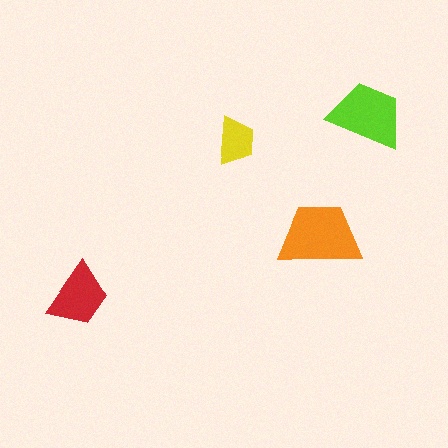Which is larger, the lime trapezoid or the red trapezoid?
The lime one.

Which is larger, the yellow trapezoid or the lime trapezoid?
The lime one.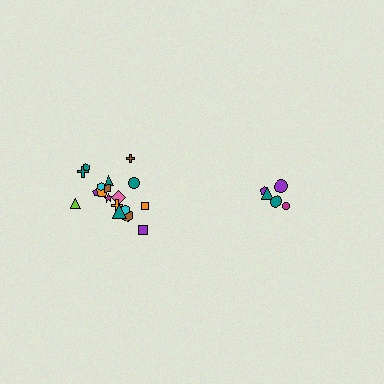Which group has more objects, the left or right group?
The left group.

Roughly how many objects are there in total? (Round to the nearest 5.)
Roughly 25 objects in total.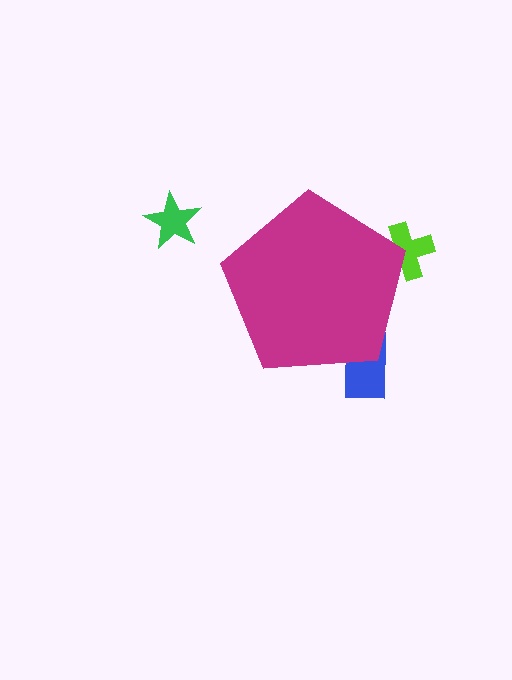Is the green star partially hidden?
No, the green star is fully visible.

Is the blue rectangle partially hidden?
Yes, the blue rectangle is partially hidden behind the magenta pentagon.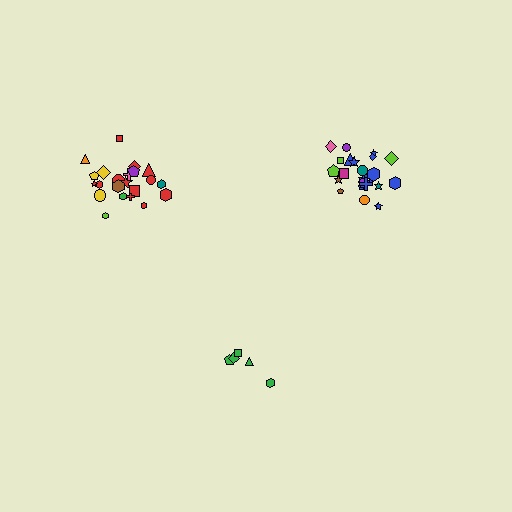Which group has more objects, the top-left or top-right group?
The top-right group.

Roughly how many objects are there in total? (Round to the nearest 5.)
Roughly 50 objects in total.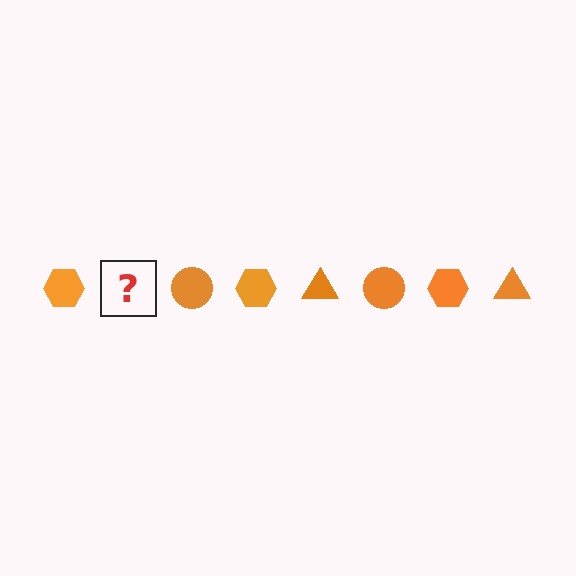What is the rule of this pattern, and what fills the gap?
The rule is that the pattern cycles through hexagon, triangle, circle shapes in orange. The gap should be filled with an orange triangle.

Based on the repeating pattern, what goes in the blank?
The blank should be an orange triangle.